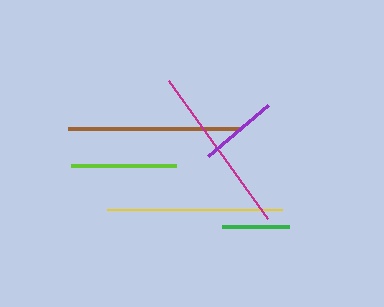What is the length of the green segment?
The green segment is approximately 67 pixels long.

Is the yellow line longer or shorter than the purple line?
The yellow line is longer than the purple line.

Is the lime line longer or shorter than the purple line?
The lime line is longer than the purple line.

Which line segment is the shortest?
The green line is the shortest at approximately 67 pixels.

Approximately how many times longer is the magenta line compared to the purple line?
The magenta line is approximately 2.2 times the length of the purple line.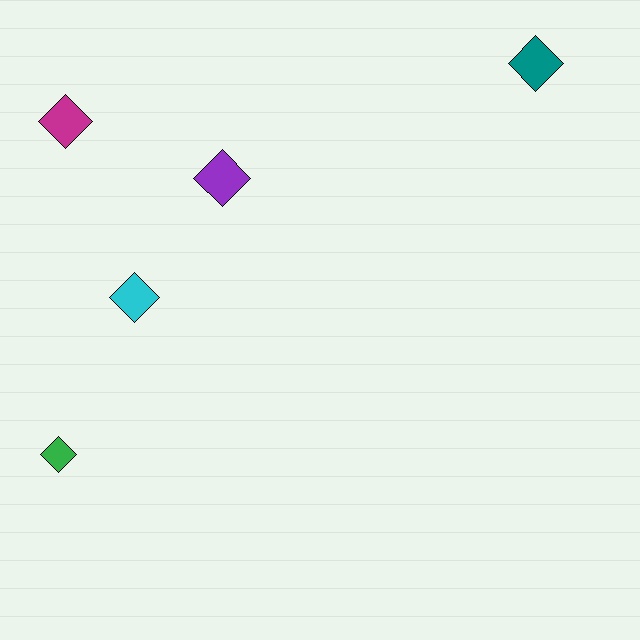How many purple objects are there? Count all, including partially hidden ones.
There is 1 purple object.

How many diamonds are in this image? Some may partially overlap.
There are 5 diamonds.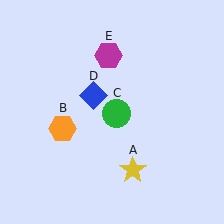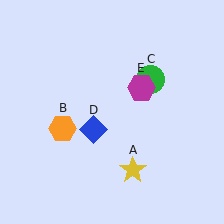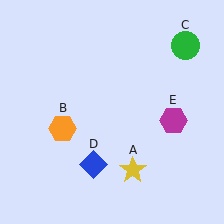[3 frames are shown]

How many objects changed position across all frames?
3 objects changed position: green circle (object C), blue diamond (object D), magenta hexagon (object E).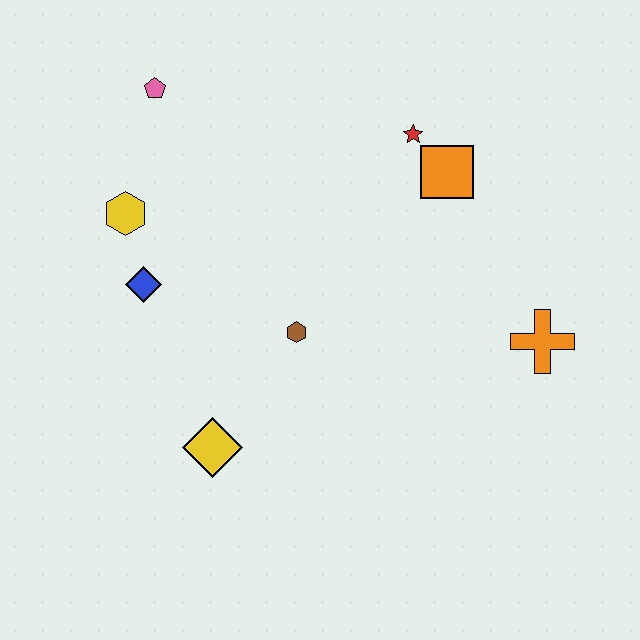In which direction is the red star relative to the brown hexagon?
The red star is above the brown hexagon.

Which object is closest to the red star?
The orange square is closest to the red star.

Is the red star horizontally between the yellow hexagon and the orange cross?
Yes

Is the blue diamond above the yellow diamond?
Yes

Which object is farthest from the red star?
The yellow diamond is farthest from the red star.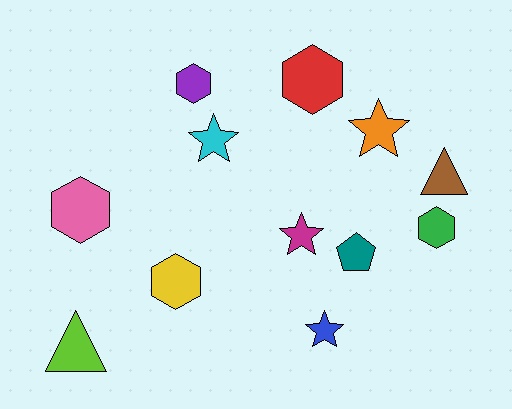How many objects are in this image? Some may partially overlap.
There are 12 objects.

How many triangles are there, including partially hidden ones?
There are 2 triangles.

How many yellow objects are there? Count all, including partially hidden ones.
There is 1 yellow object.